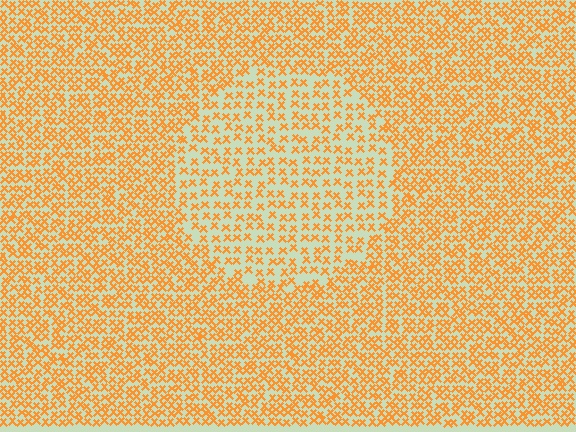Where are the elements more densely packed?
The elements are more densely packed outside the circle boundary.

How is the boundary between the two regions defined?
The boundary is defined by a change in element density (approximately 1.8x ratio). All elements are the same color, size, and shape.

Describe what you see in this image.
The image contains small orange elements arranged at two different densities. A circle-shaped region is visible where the elements are less densely packed than the surrounding area.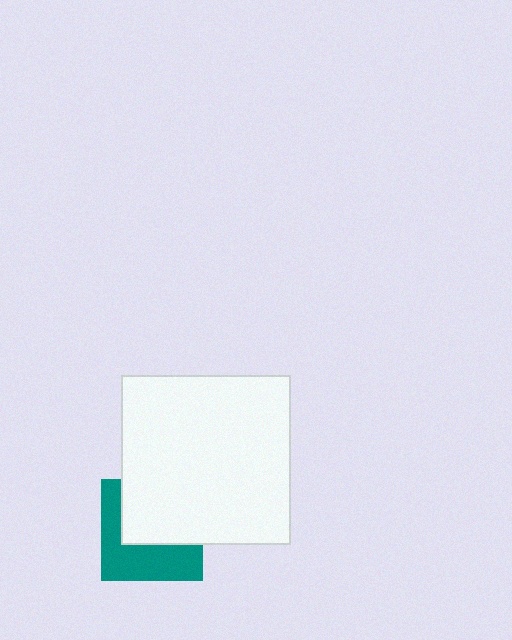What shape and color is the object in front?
The object in front is a white square.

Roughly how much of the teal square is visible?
About half of it is visible (roughly 48%).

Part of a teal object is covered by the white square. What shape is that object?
It is a square.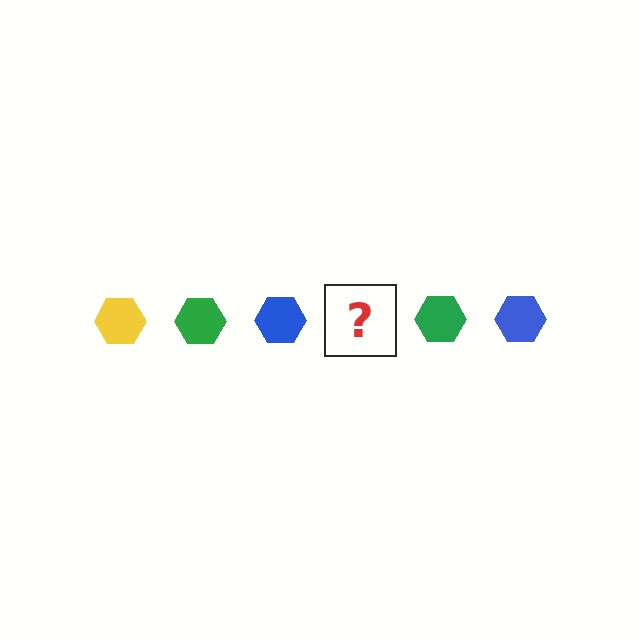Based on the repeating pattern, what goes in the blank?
The blank should be a yellow hexagon.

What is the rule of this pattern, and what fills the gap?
The rule is that the pattern cycles through yellow, green, blue hexagons. The gap should be filled with a yellow hexagon.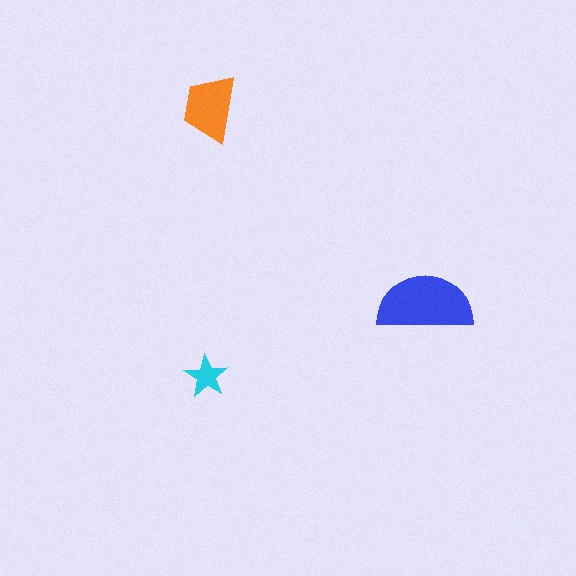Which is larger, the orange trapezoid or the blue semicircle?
The blue semicircle.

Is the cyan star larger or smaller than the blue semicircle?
Smaller.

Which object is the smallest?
The cyan star.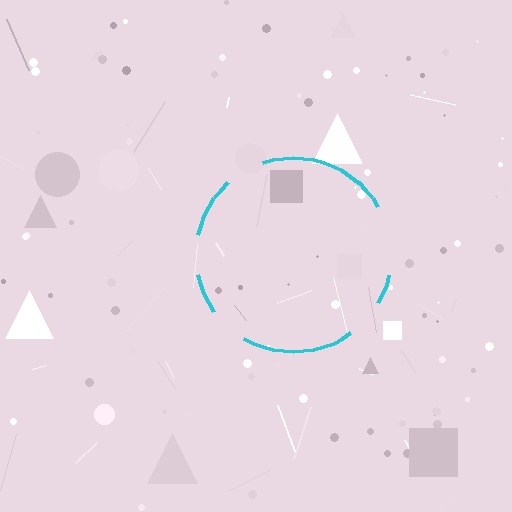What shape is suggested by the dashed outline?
The dashed outline suggests a circle.